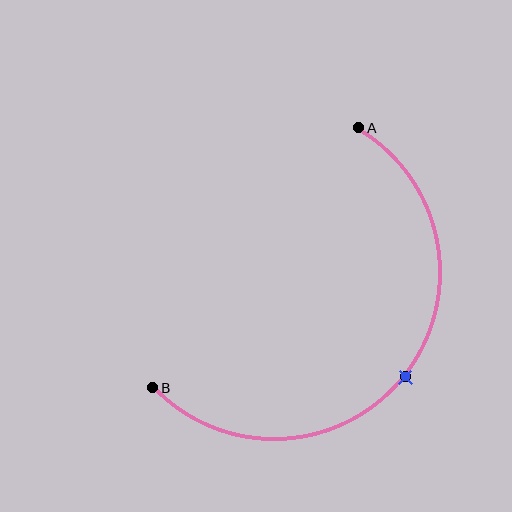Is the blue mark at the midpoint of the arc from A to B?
Yes. The blue mark lies on the arc at equal arc-length from both A and B — it is the arc midpoint.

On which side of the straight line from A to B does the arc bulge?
The arc bulges below and to the right of the straight line connecting A and B.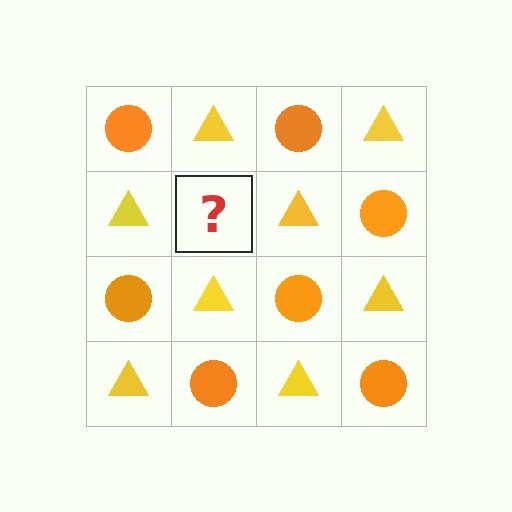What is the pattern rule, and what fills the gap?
The rule is that it alternates orange circle and yellow triangle in a checkerboard pattern. The gap should be filled with an orange circle.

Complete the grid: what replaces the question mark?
The question mark should be replaced with an orange circle.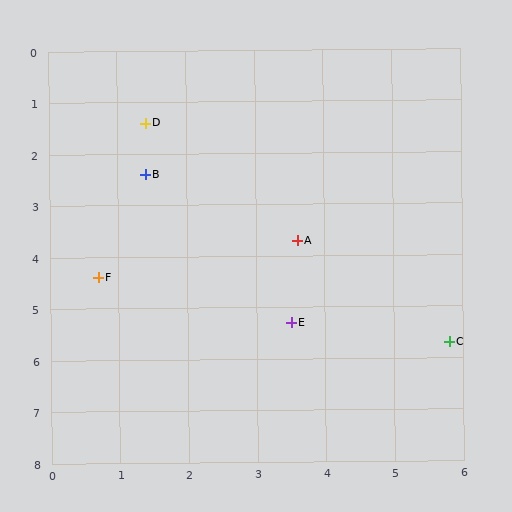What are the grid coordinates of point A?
Point A is at approximately (3.6, 3.7).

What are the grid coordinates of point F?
Point F is at approximately (0.7, 4.4).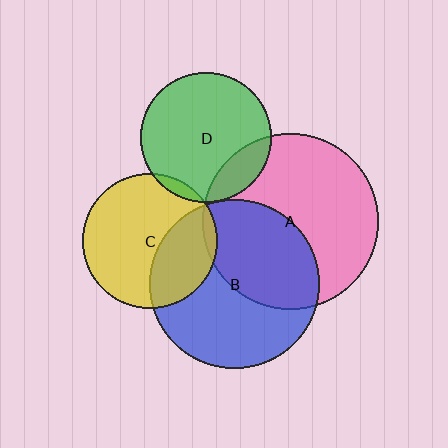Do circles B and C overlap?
Yes.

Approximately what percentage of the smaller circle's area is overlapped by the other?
Approximately 35%.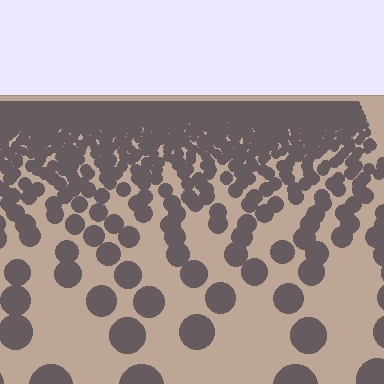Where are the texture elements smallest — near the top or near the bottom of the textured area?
Near the top.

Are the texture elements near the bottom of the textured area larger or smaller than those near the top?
Larger. Near the bottom, elements are closer to the viewer and appear at a bigger on-screen size.